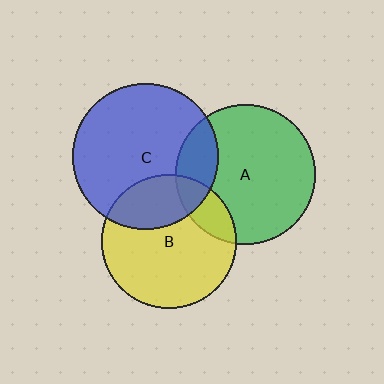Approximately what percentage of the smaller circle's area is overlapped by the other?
Approximately 15%.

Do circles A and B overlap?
Yes.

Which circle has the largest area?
Circle C (blue).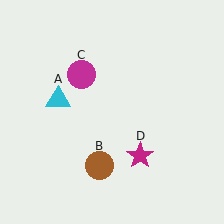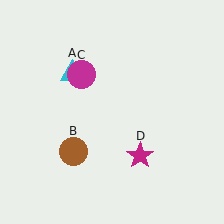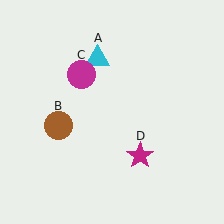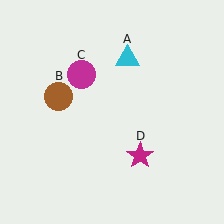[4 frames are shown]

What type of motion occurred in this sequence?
The cyan triangle (object A), brown circle (object B) rotated clockwise around the center of the scene.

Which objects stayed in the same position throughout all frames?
Magenta circle (object C) and magenta star (object D) remained stationary.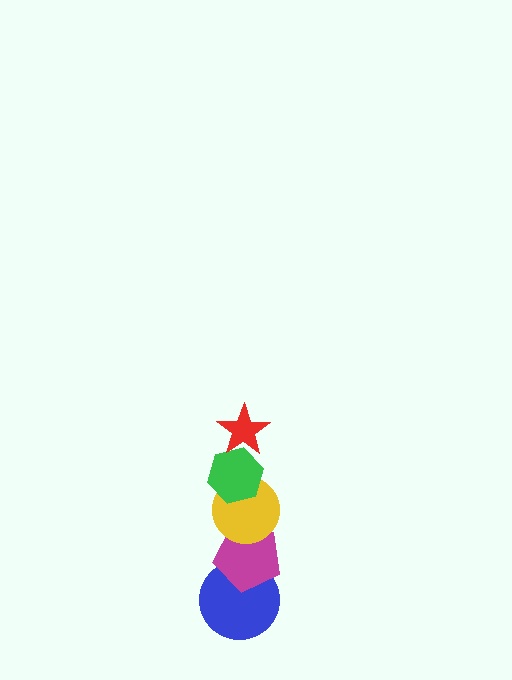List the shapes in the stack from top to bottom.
From top to bottom: the red star, the green hexagon, the yellow circle, the magenta pentagon, the blue circle.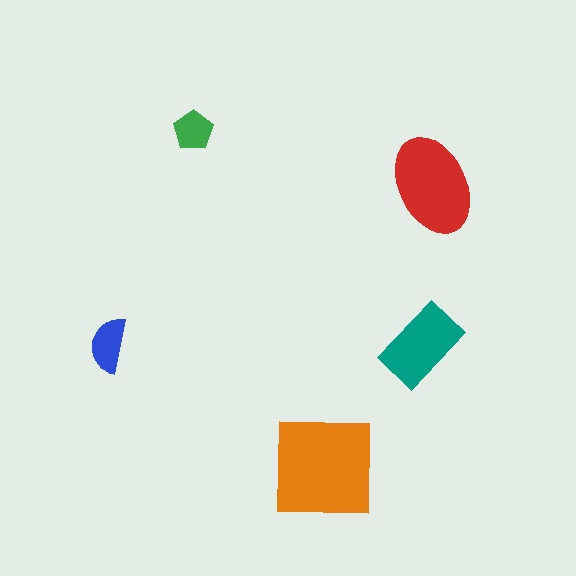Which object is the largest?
The orange square.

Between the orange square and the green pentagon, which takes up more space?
The orange square.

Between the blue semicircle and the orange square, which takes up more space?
The orange square.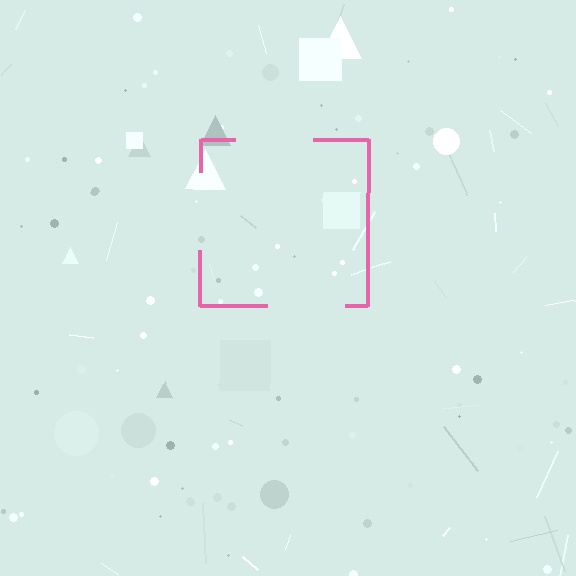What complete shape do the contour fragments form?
The contour fragments form a square.